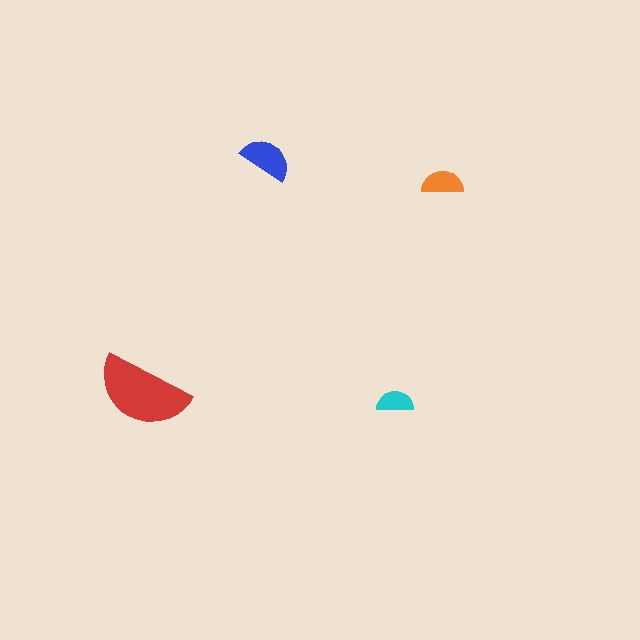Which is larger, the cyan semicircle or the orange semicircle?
The orange one.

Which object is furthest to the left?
The red semicircle is leftmost.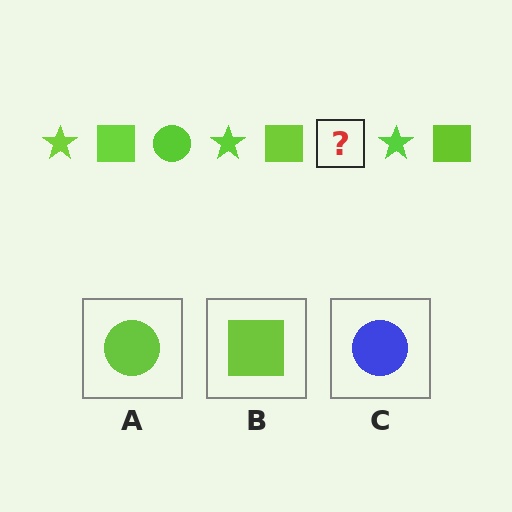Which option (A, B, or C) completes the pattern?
A.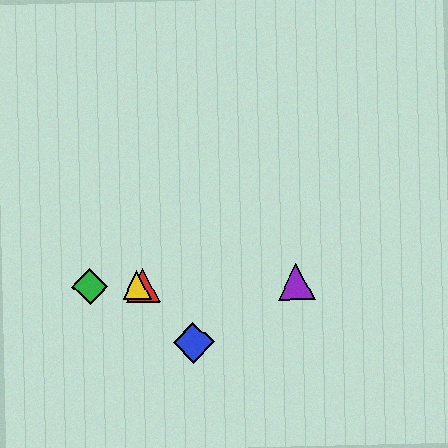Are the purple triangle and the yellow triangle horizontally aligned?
Yes, both are at y≈282.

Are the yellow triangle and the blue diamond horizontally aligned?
No, the yellow triangle is at y≈285 and the blue diamond is at y≈343.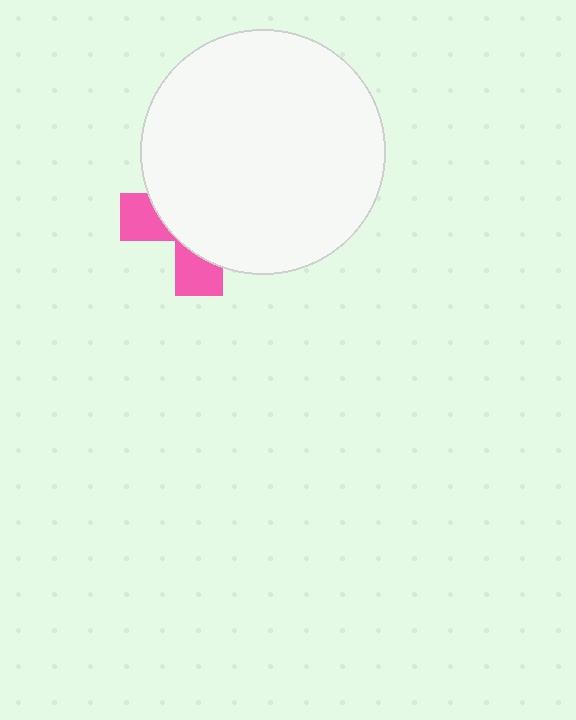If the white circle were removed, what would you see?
You would see the complete pink cross.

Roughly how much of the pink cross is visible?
A small part of it is visible (roughly 30%).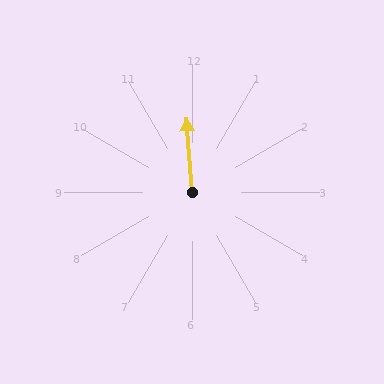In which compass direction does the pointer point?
North.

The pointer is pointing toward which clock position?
Roughly 12 o'clock.